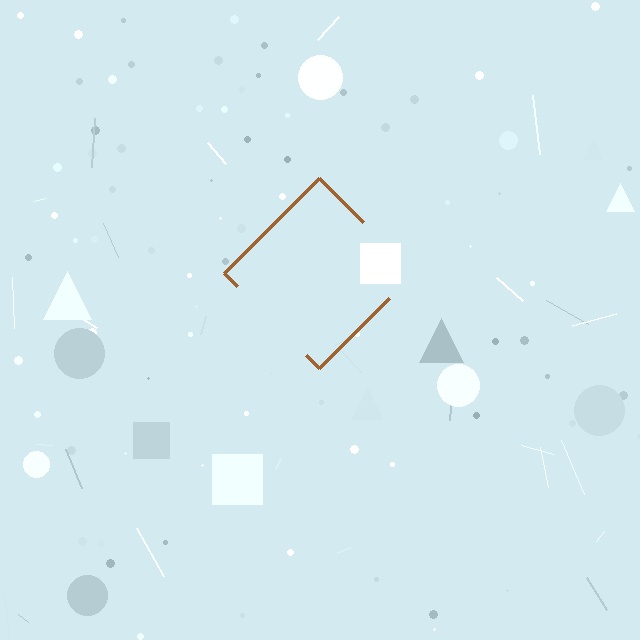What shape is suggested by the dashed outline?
The dashed outline suggests a diamond.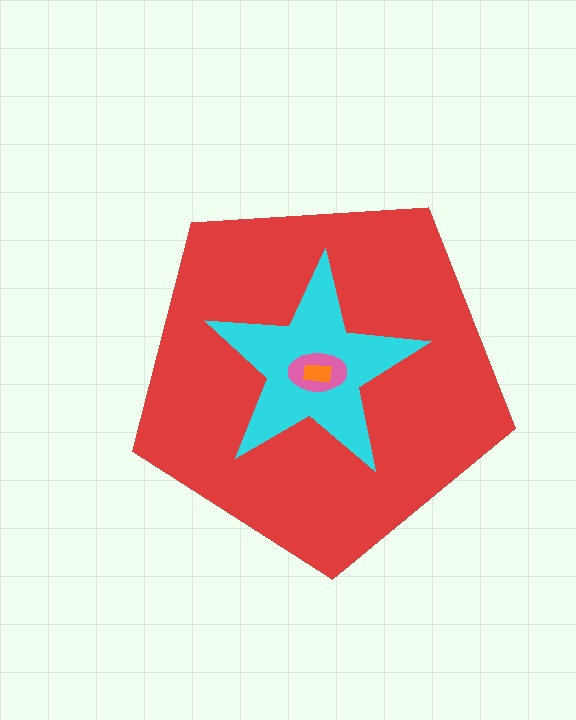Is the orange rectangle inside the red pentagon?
Yes.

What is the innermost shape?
The orange rectangle.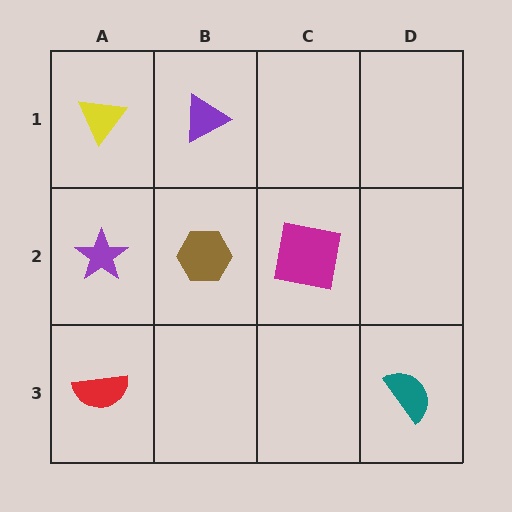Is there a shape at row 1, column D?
No, that cell is empty.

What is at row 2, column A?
A purple star.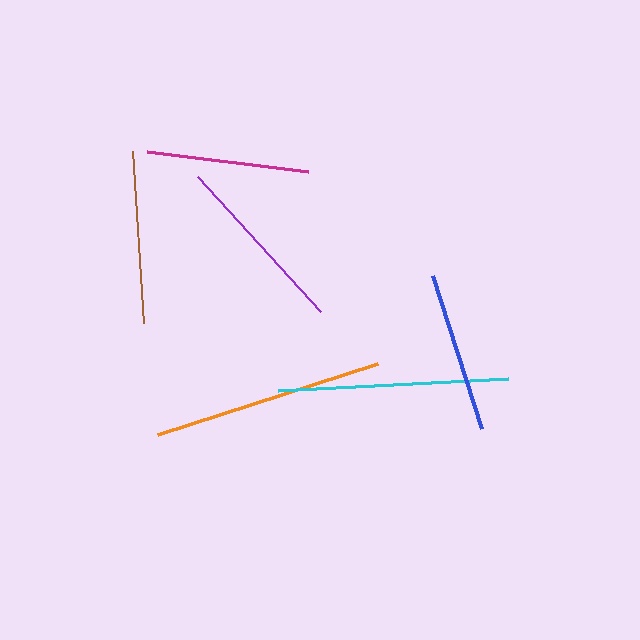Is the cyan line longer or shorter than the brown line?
The cyan line is longer than the brown line.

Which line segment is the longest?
The orange line is the longest at approximately 231 pixels.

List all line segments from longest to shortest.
From longest to shortest: orange, cyan, purple, brown, magenta, blue.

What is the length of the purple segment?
The purple segment is approximately 183 pixels long.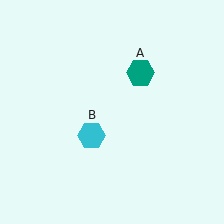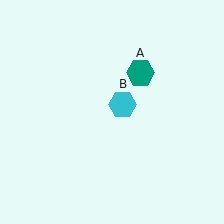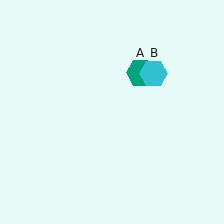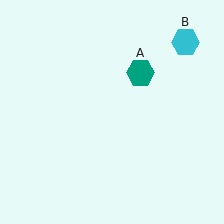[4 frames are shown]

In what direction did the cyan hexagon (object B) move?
The cyan hexagon (object B) moved up and to the right.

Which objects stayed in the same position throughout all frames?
Teal hexagon (object A) remained stationary.